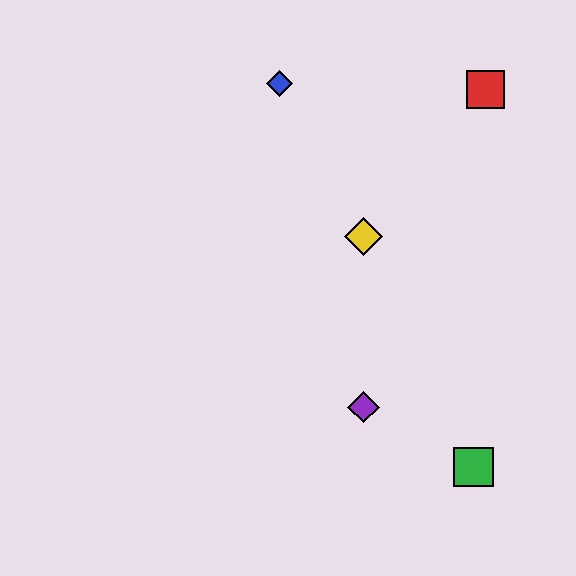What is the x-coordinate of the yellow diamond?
The yellow diamond is at x≈363.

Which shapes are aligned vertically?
The yellow diamond, the purple diamond are aligned vertically.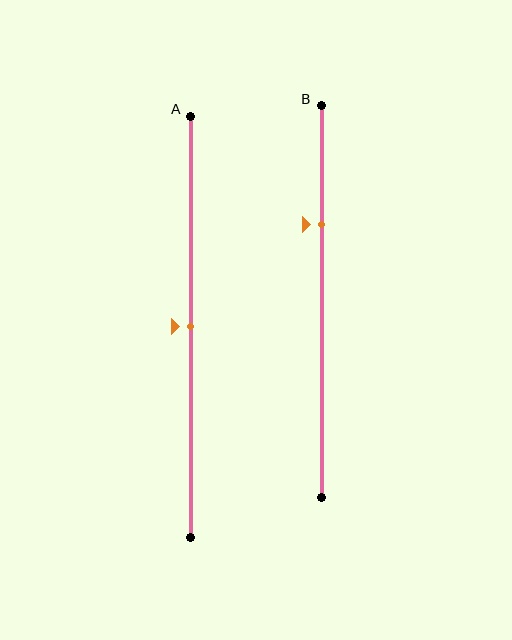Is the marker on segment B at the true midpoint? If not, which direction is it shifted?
No, the marker on segment B is shifted upward by about 20% of the segment length.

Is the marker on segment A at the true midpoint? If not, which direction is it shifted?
Yes, the marker on segment A is at the true midpoint.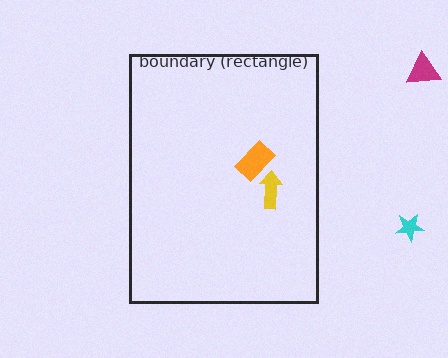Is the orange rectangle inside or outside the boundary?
Inside.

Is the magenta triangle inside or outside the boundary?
Outside.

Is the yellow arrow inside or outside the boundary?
Inside.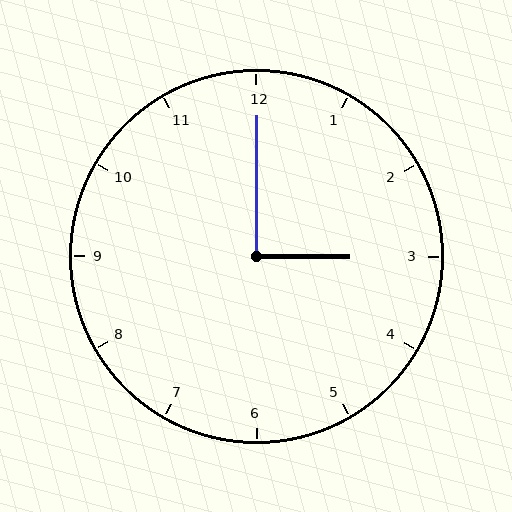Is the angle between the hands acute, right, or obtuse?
It is right.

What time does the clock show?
3:00.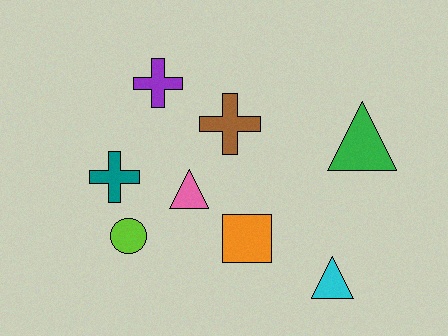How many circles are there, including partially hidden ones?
There is 1 circle.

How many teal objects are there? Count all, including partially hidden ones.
There is 1 teal object.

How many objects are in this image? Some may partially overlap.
There are 8 objects.